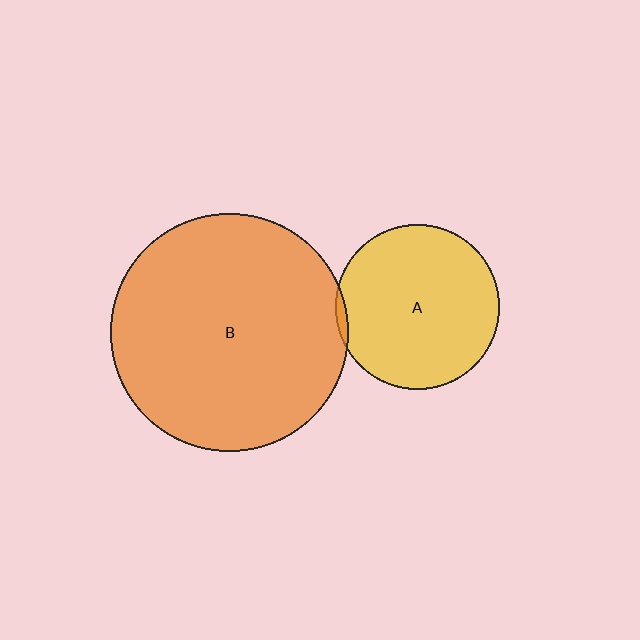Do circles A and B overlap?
Yes.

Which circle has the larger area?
Circle B (orange).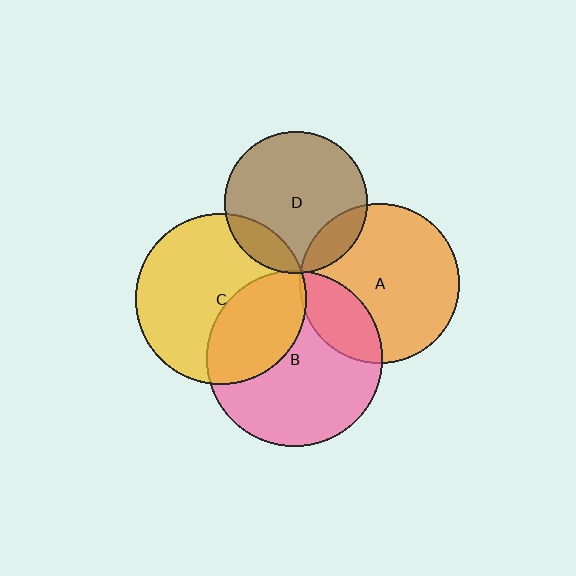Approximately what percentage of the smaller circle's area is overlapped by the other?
Approximately 25%.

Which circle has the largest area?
Circle B (pink).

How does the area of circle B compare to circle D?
Approximately 1.5 times.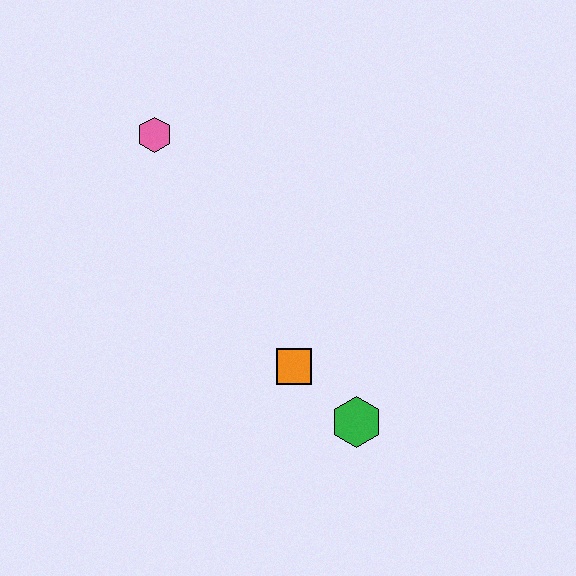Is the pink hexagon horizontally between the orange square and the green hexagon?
No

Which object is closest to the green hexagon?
The orange square is closest to the green hexagon.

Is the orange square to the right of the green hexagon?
No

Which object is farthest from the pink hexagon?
The green hexagon is farthest from the pink hexagon.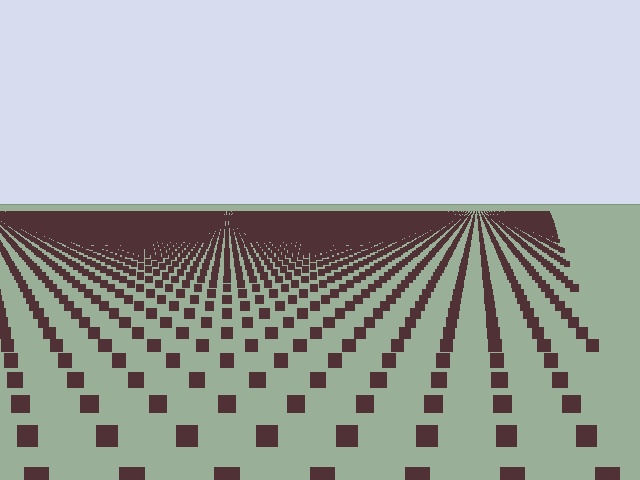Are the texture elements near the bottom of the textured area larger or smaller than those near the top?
Larger. Near the bottom, elements are closer to the viewer and appear at a bigger on-screen size.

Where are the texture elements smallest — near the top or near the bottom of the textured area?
Near the top.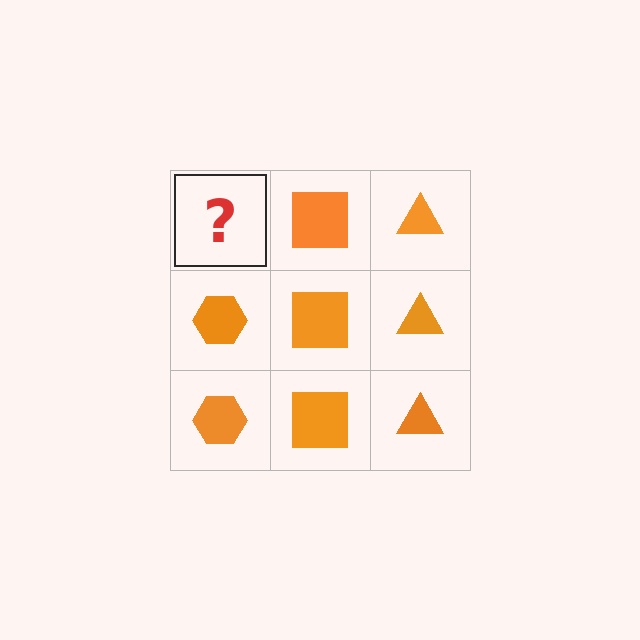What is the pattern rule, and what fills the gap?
The rule is that each column has a consistent shape. The gap should be filled with an orange hexagon.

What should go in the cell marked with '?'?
The missing cell should contain an orange hexagon.